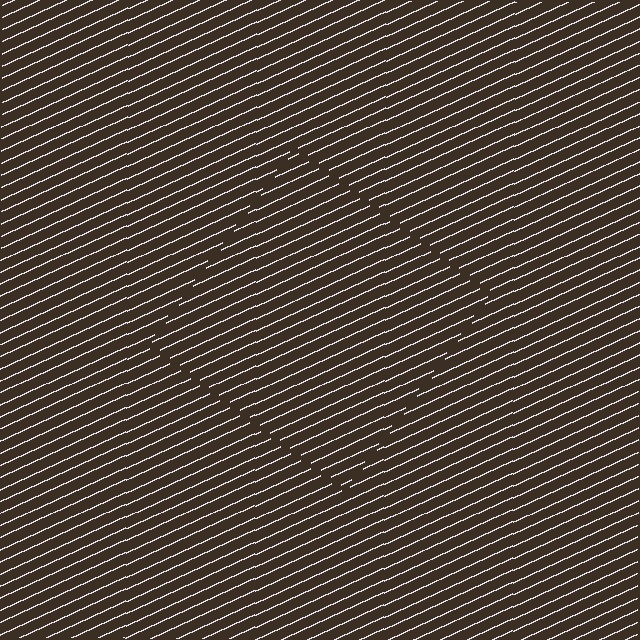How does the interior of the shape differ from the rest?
The interior of the shape contains the same grating, shifted by half a period — the contour is defined by the phase discontinuity where line-ends from the inner and outer gratings abut.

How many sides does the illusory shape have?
4 sides — the line-ends trace a square.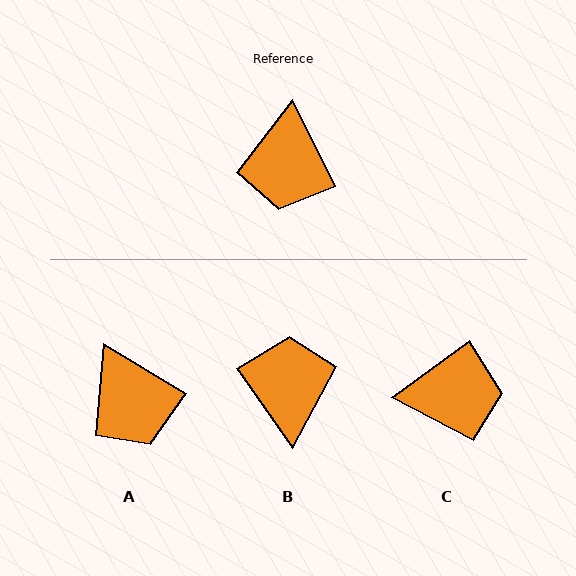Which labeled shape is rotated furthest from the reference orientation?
B, about 171 degrees away.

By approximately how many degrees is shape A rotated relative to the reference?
Approximately 33 degrees counter-clockwise.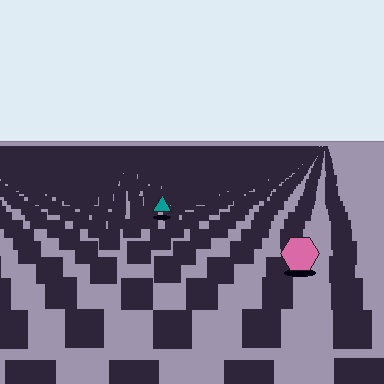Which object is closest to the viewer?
The pink hexagon is closest. The texture marks near it are larger and more spread out.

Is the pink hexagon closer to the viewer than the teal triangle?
Yes. The pink hexagon is closer — you can tell from the texture gradient: the ground texture is coarser near it.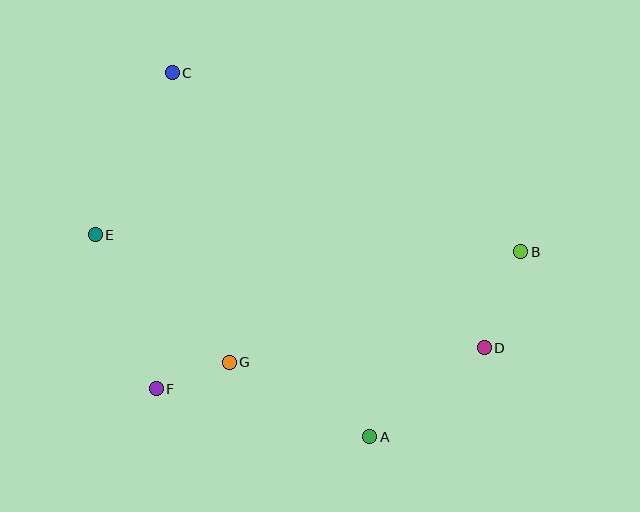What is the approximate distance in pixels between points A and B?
The distance between A and B is approximately 239 pixels.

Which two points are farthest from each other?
Points B and E are farthest from each other.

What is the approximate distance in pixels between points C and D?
The distance between C and D is approximately 416 pixels.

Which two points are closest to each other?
Points F and G are closest to each other.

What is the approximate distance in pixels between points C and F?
The distance between C and F is approximately 316 pixels.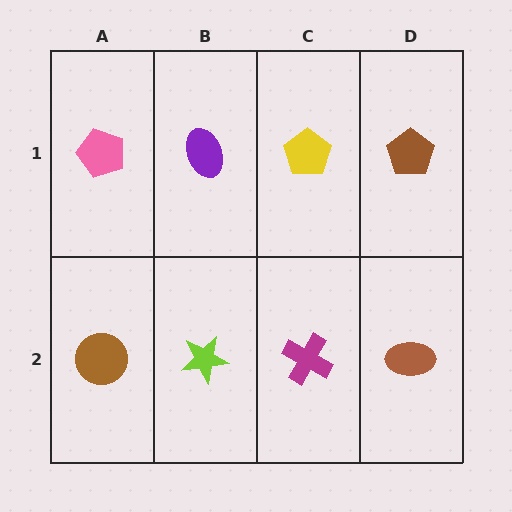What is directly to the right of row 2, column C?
A brown ellipse.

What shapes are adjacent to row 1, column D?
A brown ellipse (row 2, column D), a yellow pentagon (row 1, column C).